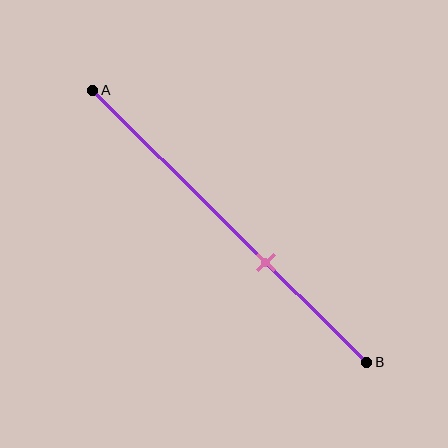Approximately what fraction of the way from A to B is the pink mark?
The pink mark is approximately 65% of the way from A to B.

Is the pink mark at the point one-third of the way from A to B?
No, the mark is at about 65% from A, not at the 33% one-third point.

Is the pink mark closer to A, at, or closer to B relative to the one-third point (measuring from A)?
The pink mark is closer to point B than the one-third point of segment AB.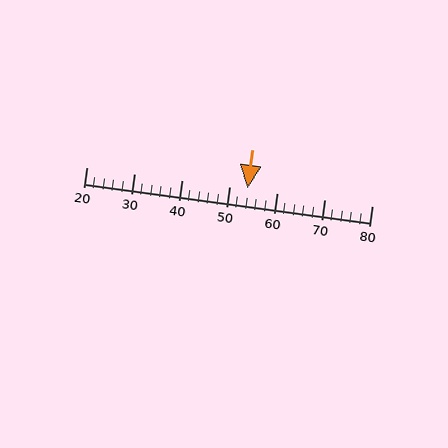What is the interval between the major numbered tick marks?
The major tick marks are spaced 10 units apart.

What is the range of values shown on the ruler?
The ruler shows values from 20 to 80.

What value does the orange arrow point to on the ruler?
The orange arrow points to approximately 54.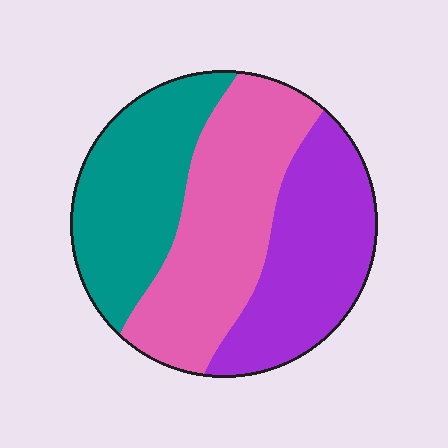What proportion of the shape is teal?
Teal covers 30% of the shape.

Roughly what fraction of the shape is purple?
Purple covers around 30% of the shape.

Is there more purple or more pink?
Pink.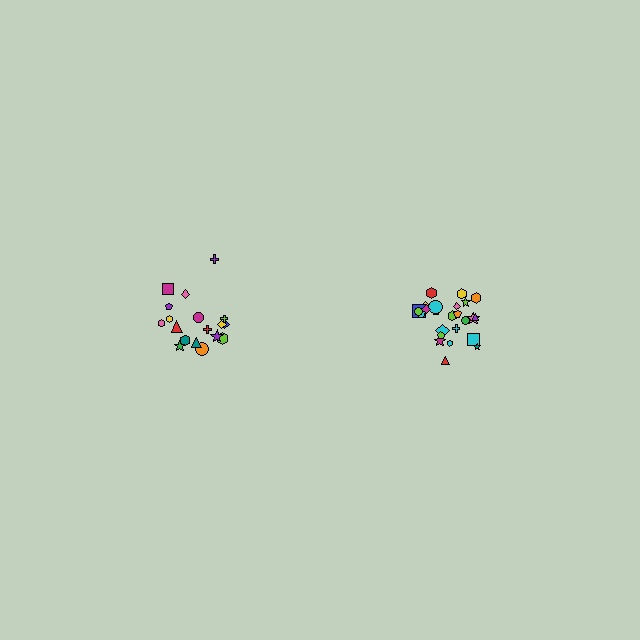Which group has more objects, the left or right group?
The right group.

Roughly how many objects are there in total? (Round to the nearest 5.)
Roughly 45 objects in total.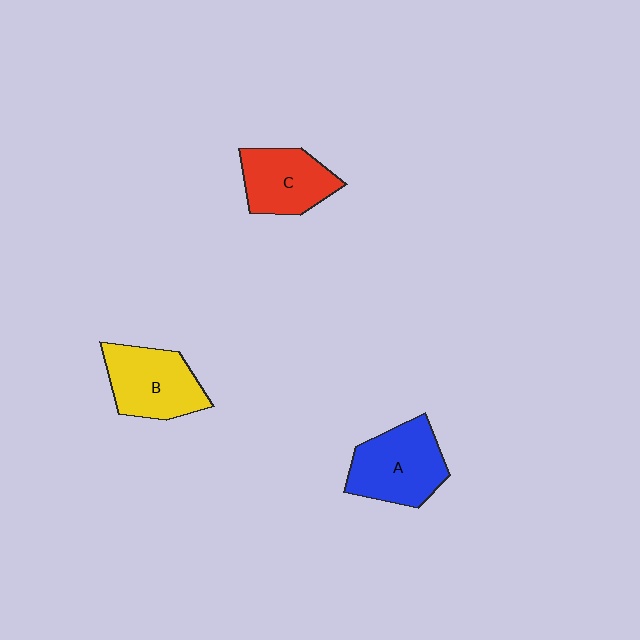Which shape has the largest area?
Shape A (blue).